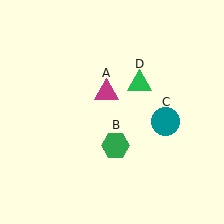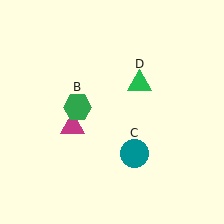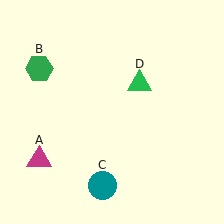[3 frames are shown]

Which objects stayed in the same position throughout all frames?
Green triangle (object D) remained stationary.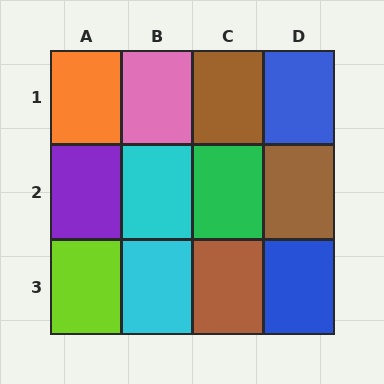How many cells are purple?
1 cell is purple.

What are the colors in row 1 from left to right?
Orange, pink, brown, blue.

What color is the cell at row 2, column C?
Green.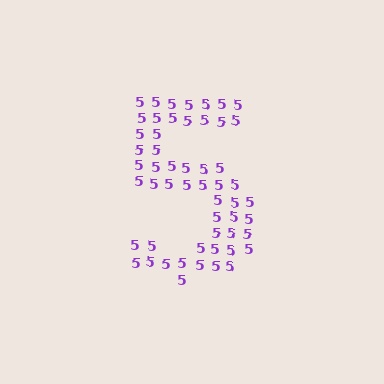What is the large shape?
The large shape is the digit 5.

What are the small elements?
The small elements are digit 5's.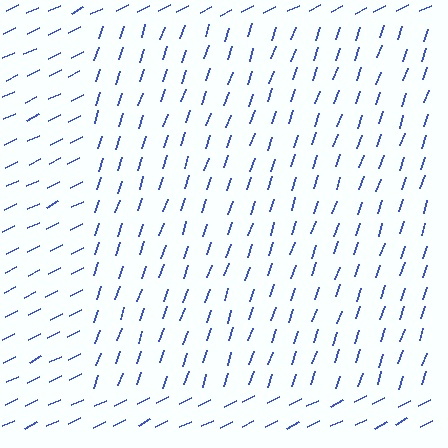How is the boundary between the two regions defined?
The boundary is defined purely by a change in line orientation (approximately 45 degrees difference). All lines are the same color and thickness.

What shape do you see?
I see a rectangle.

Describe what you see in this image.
The image is filled with small blue line segments. A rectangle region in the image has lines oriented differently from the surrounding lines, creating a visible texture boundary.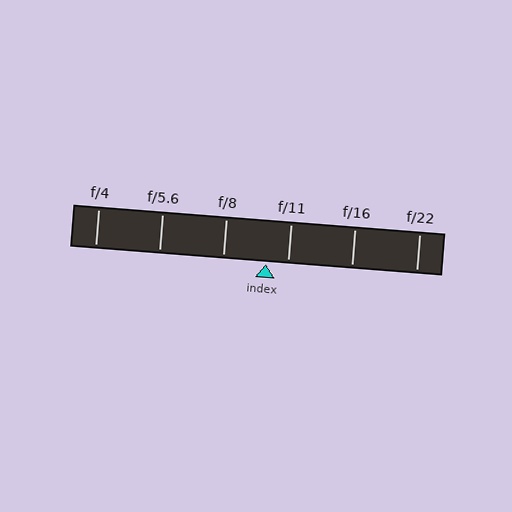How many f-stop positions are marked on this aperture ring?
There are 6 f-stop positions marked.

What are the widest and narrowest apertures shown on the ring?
The widest aperture shown is f/4 and the narrowest is f/22.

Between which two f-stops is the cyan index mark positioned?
The index mark is between f/8 and f/11.